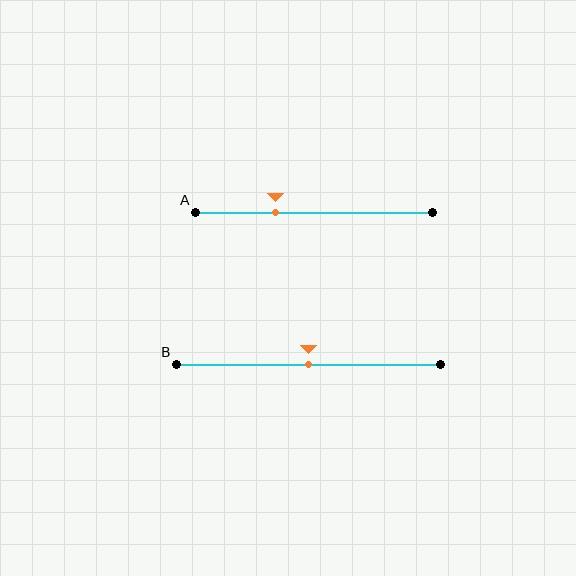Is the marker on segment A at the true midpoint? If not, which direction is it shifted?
No, the marker on segment A is shifted to the left by about 16% of the segment length.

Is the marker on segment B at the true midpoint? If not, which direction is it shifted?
Yes, the marker on segment B is at the true midpoint.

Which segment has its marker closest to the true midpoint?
Segment B has its marker closest to the true midpoint.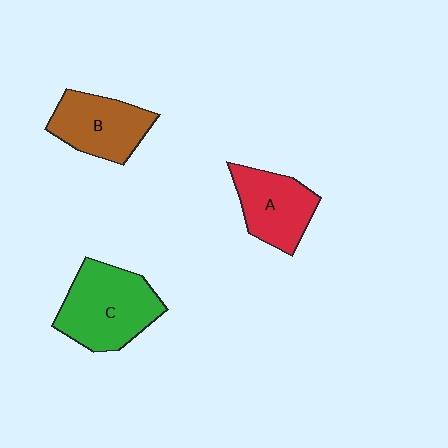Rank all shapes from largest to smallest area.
From largest to smallest: C (green), B (brown), A (red).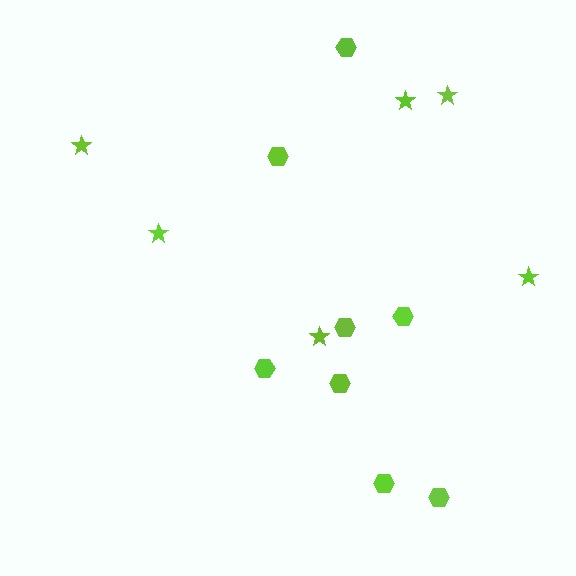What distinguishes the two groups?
There are 2 groups: one group of stars (6) and one group of hexagons (8).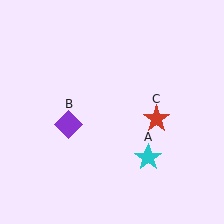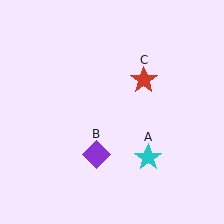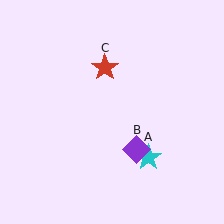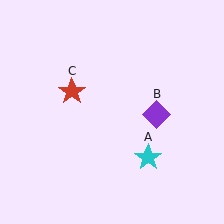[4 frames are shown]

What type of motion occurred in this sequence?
The purple diamond (object B), red star (object C) rotated counterclockwise around the center of the scene.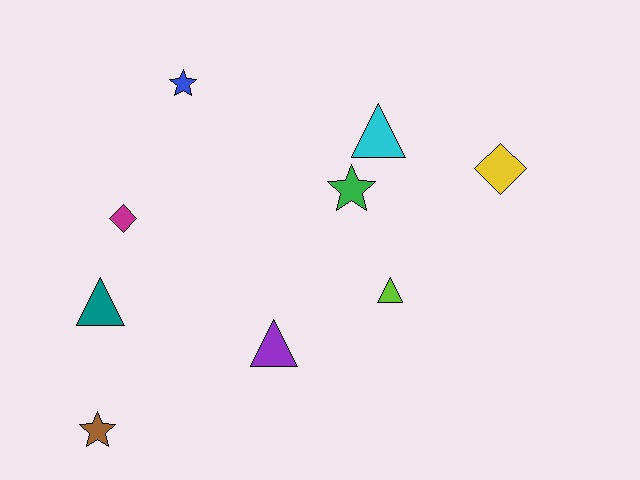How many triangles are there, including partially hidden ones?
There are 4 triangles.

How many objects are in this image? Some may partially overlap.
There are 9 objects.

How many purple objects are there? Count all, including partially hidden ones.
There is 1 purple object.